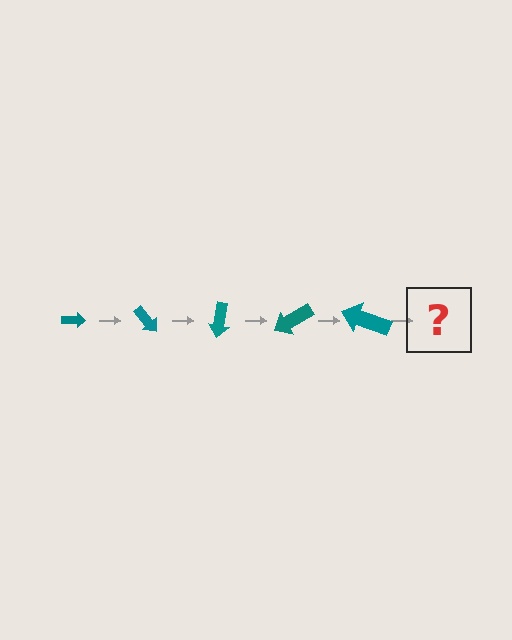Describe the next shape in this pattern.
It should be an arrow, larger than the previous one and rotated 250 degrees from the start.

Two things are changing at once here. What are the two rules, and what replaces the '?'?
The two rules are that the arrow grows larger each step and it rotates 50 degrees each step. The '?' should be an arrow, larger than the previous one and rotated 250 degrees from the start.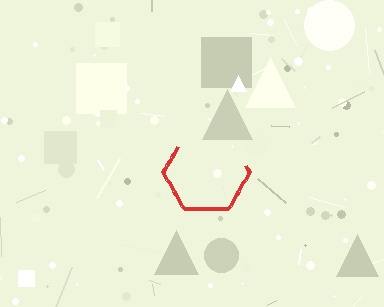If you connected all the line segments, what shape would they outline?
They would outline a hexagon.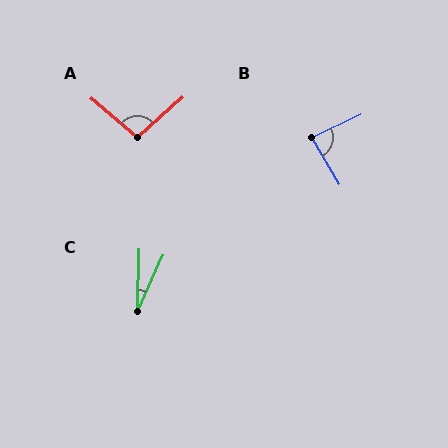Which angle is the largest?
A, at approximately 98 degrees.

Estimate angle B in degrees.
Approximately 85 degrees.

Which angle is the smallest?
C, at approximately 23 degrees.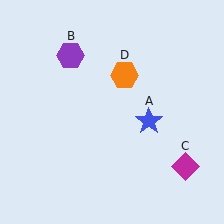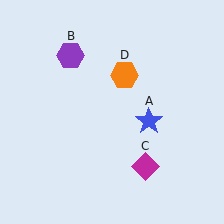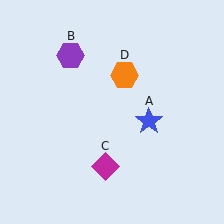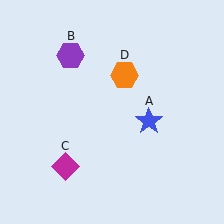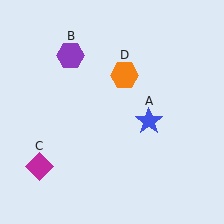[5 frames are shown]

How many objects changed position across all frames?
1 object changed position: magenta diamond (object C).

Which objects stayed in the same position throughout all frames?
Blue star (object A) and purple hexagon (object B) and orange hexagon (object D) remained stationary.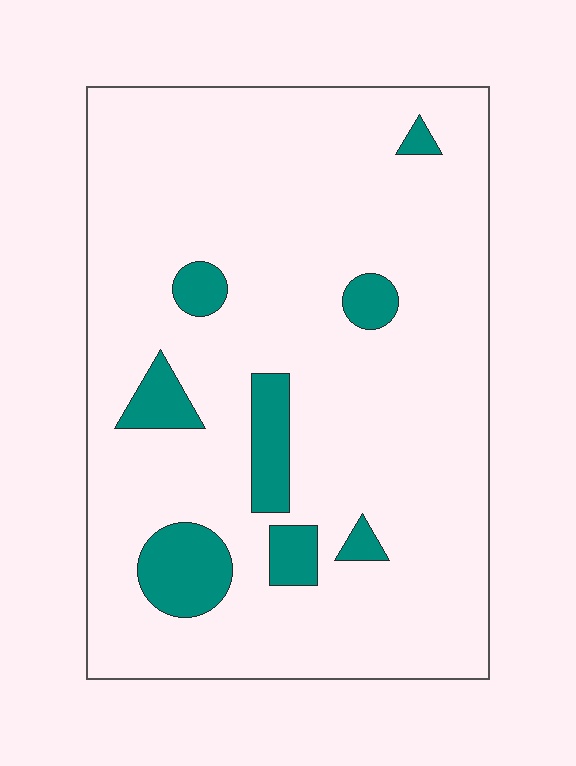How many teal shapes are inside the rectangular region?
8.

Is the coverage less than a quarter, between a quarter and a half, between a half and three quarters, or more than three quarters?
Less than a quarter.